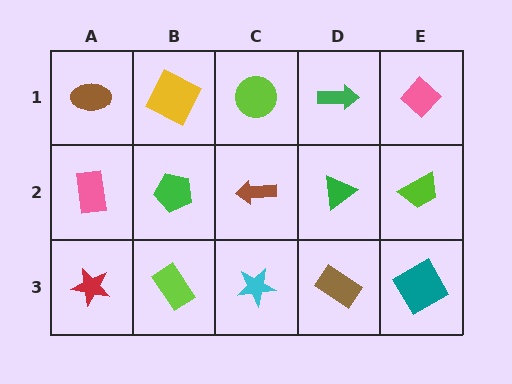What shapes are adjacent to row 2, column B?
A yellow square (row 1, column B), a lime rectangle (row 3, column B), a pink rectangle (row 2, column A), a brown arrow (row 2, column C).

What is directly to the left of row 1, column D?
A lime circle.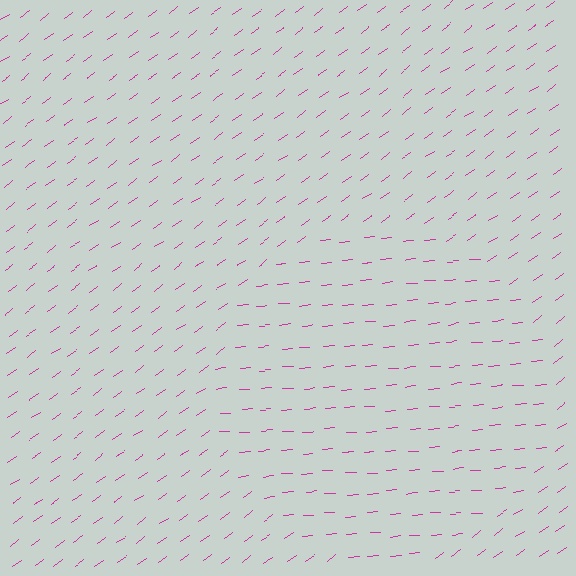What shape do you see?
I see a circle.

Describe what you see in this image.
The image is filled with small magenta line segments. A circle region in the image has lines oriented differently from the surrounding lines, creating a visible texture boundary.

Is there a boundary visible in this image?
Yes, there is a texture boundary formed by a change in line orientation.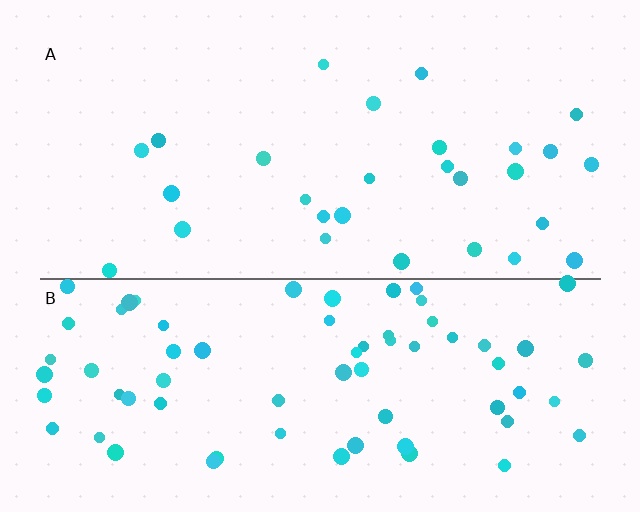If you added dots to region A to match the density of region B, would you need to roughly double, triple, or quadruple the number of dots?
Approximately double.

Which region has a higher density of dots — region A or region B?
B (the bottom).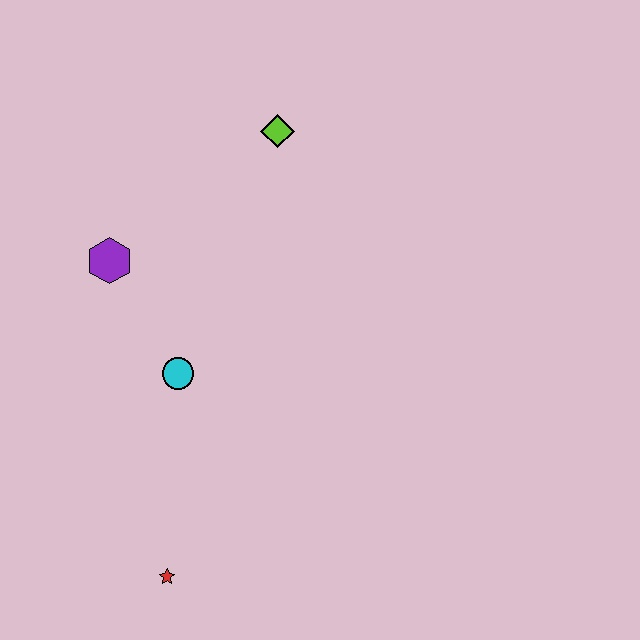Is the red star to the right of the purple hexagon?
Yes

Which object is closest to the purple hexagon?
The cyan circle is closest to the purple hexagon.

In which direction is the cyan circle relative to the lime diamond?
The cyan circle is below the lime diamond.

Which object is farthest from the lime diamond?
The red star is farthest from the lime diamond.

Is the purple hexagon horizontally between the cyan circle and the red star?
No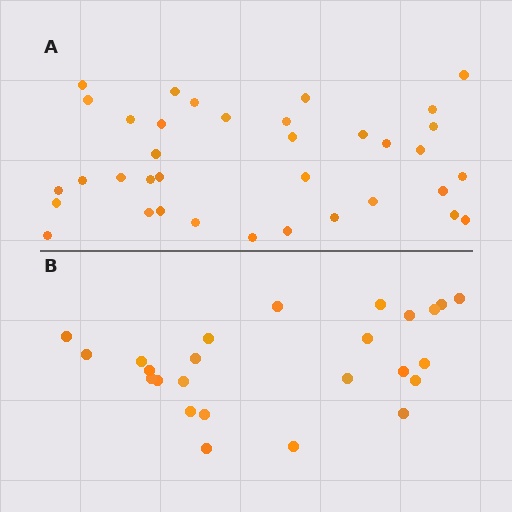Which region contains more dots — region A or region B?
Region A (the top region) has more dots.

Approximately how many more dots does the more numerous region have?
Region A has roughly 12 or so more dots than region B.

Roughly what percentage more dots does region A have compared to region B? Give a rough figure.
About 45% more.